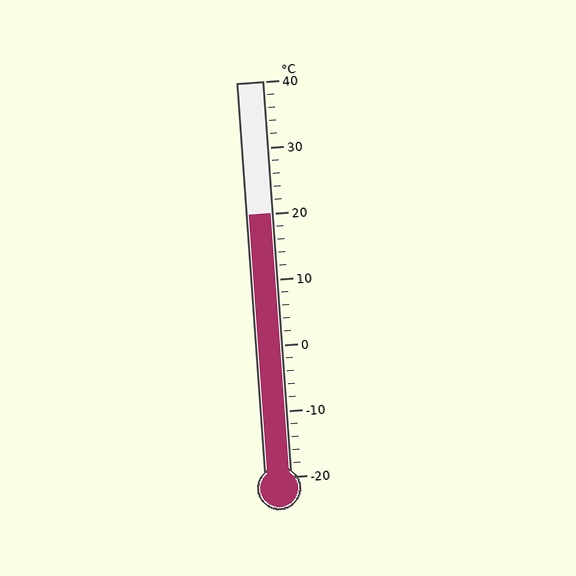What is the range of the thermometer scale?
The thermometer scale ranges from -20°C to 40°C.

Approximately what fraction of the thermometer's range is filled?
The thermometer is filled to approximately 65% of its range.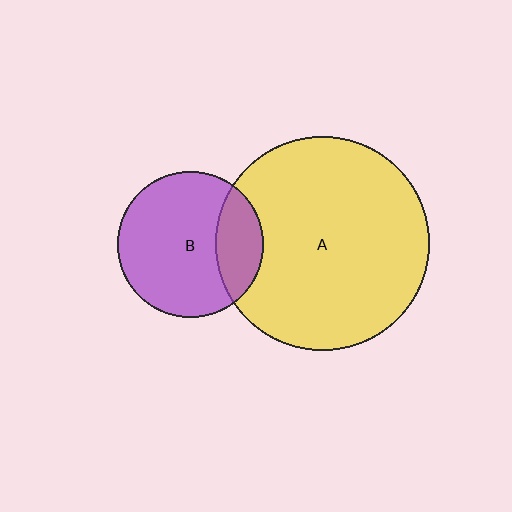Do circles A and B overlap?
Yes.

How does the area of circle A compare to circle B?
Approximately 2.1 times.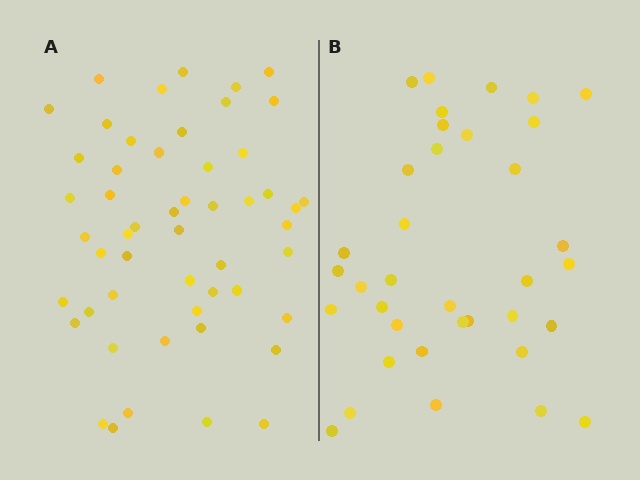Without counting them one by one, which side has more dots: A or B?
Region A (the left region) has more dots.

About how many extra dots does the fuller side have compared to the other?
Region A has approximately 15 more dots than region B.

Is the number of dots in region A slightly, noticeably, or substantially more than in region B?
Region A has noticeably more, but not dramatically so. The ratio is roughly 1.4 to 1.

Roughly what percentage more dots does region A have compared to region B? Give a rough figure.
About 45% more.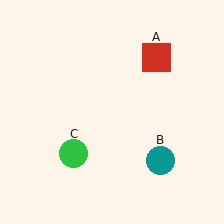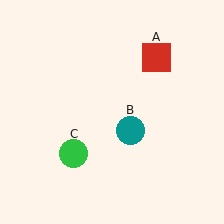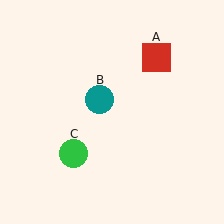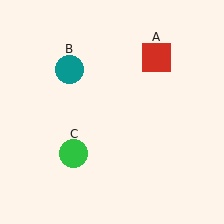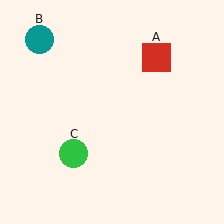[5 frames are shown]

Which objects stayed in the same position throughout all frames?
Red square (object A) and green circle (object C) remained stationary.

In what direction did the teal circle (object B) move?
The teal circle (object B) moved up and to the left.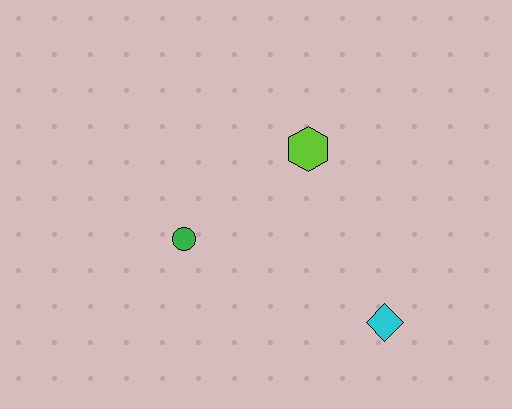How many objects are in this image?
There are 3 objects.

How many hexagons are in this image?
There is 1 hexagon.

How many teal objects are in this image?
There are no teal objects.